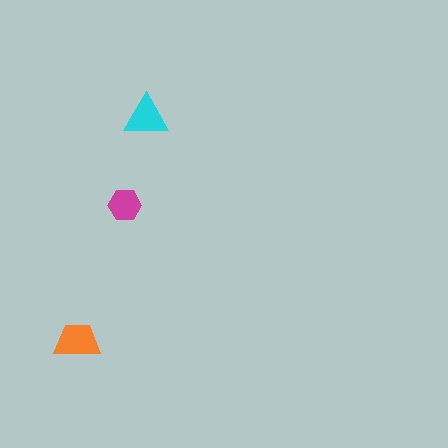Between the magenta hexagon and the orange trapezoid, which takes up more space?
The orange trapezoid.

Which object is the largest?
The orange trapezoid.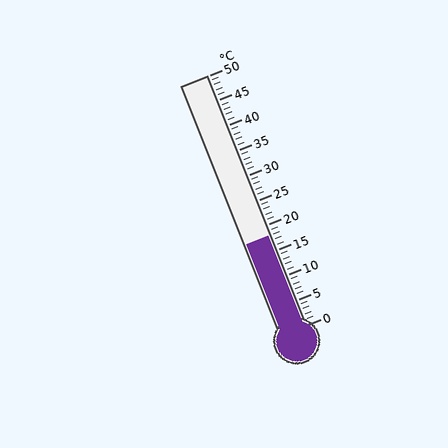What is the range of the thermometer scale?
The thermometer scale ranges from 0°C to 50°C.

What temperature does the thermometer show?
The thermometer shows approximately 18°C.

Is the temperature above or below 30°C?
The temperature is below 30°C.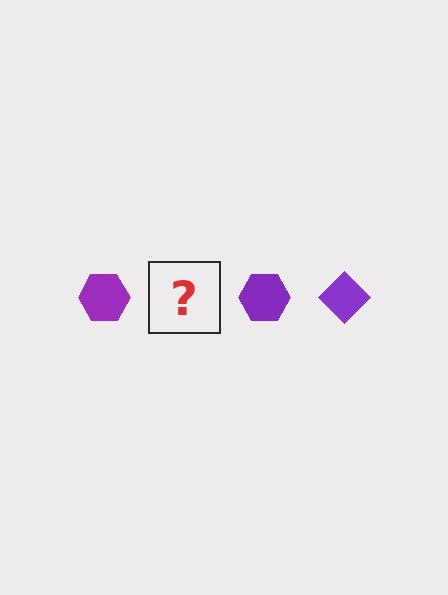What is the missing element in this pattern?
The missing element is a purple diamond.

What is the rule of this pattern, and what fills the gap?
The rule is that the pattern cycles through hexagon, diamond shapes in purple. The gap should be filled with a purple diamond.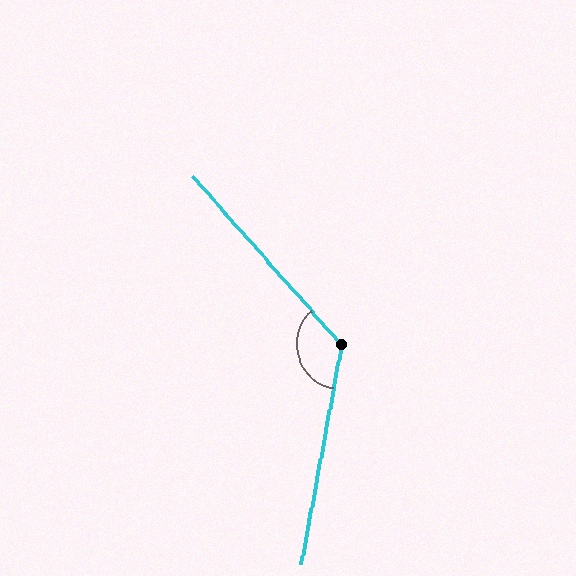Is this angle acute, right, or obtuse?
It is obtuse.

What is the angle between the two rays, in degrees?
Approximately 128 degrees.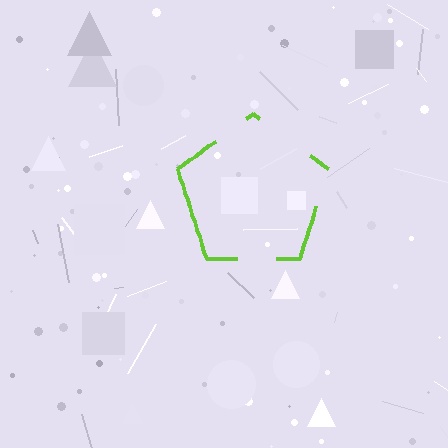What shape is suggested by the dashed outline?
The dashed outline suggests a pentagon.